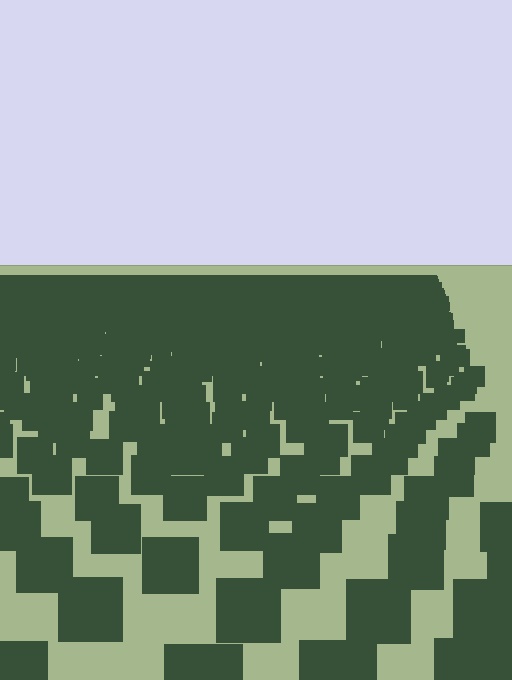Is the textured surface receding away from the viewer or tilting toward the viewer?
The surface is receding away from the viewer. Texture elements get smaller and denser toward the top.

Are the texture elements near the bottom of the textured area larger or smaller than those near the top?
Larger. Near the bottom, elements are closer to the viewer and appear at a bigger on-screen size.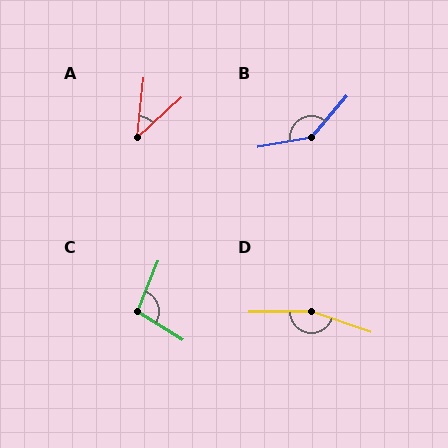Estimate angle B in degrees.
Approximately 142 degrees.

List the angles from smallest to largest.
A (41°), C (100°), B (142°), D (160°).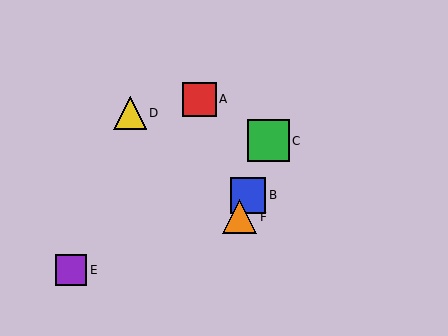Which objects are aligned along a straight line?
Objects B, C, F are aligned along a straight line.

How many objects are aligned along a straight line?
3 objects (B, C, F) are aligned along a straight line.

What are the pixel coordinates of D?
Object D is at (130, 113).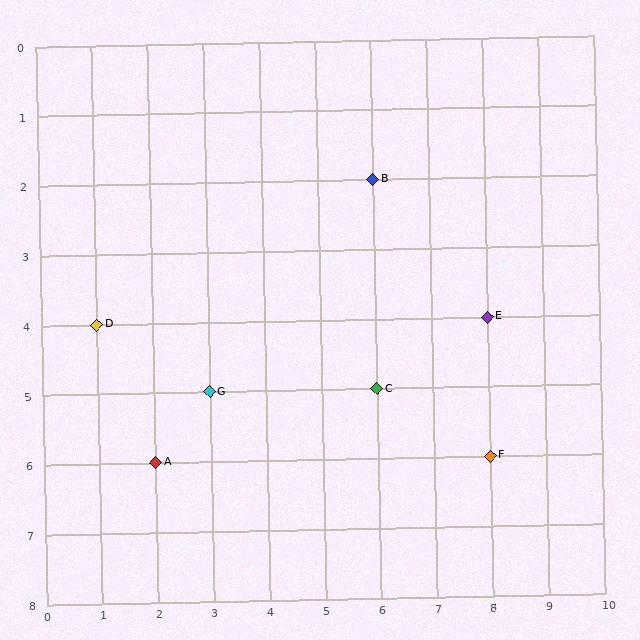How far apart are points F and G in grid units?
Points F and G are 5 columns and 1 row apart (about 5.1 grid units diagonally).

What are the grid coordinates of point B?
Point B is at grid coordinates (6, 2).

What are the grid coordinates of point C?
Point C is at grid coordinates (6, 5).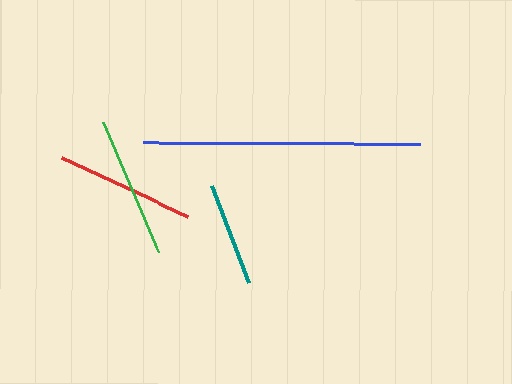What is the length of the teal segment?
The teal segment is approximately 104 pixels long.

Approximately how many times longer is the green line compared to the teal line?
The green line is approximately 1.3 times the length of the teal line.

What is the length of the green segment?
The green segment is approximately 140 pixels long.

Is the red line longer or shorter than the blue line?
The blue line is longer than the red line.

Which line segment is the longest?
The blue line is the longest at approximately 277 pixels.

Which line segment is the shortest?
The teal line is the shortest at approximately 104 pixels.